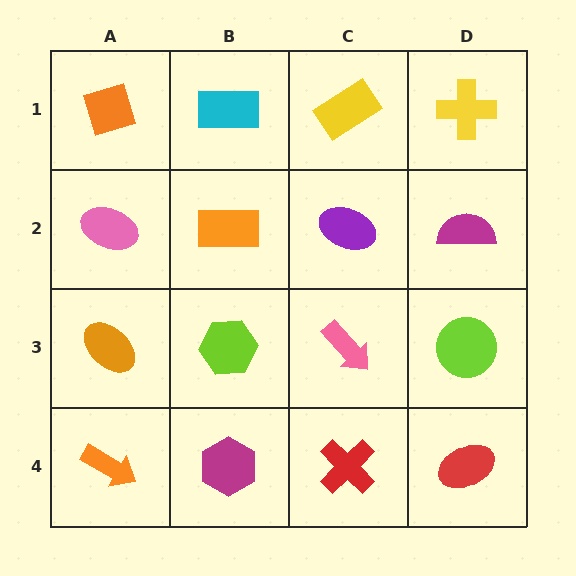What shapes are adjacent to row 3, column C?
A purple ellipse (row 2, column C), a red cross (row 4, column C), a lime hexagon (row 3, column B), a lime circle (row 3, column D).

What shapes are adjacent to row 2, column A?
An orange diamond (row 1, column A), an orange ellipse (row 3, column A), an orange rectangle (row 2, column B).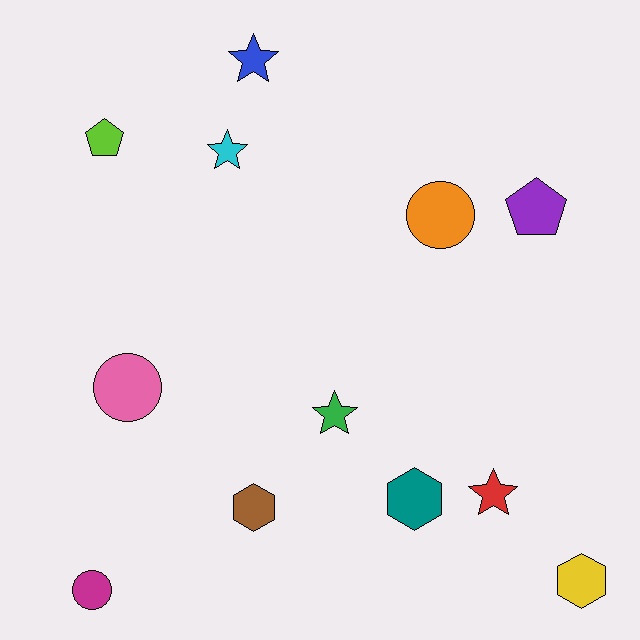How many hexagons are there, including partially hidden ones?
There are 3 hexagons.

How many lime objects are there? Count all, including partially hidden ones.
There is 1 lime object.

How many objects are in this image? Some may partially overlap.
There are 12 objects.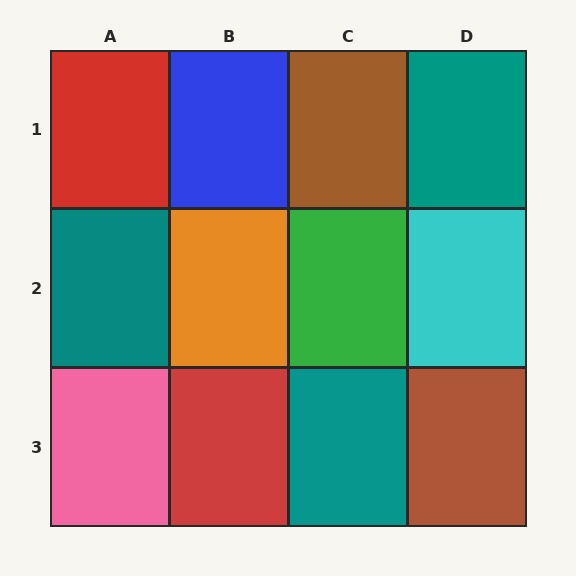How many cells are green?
1 cell is green.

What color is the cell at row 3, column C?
Teal.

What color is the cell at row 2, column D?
Cyan.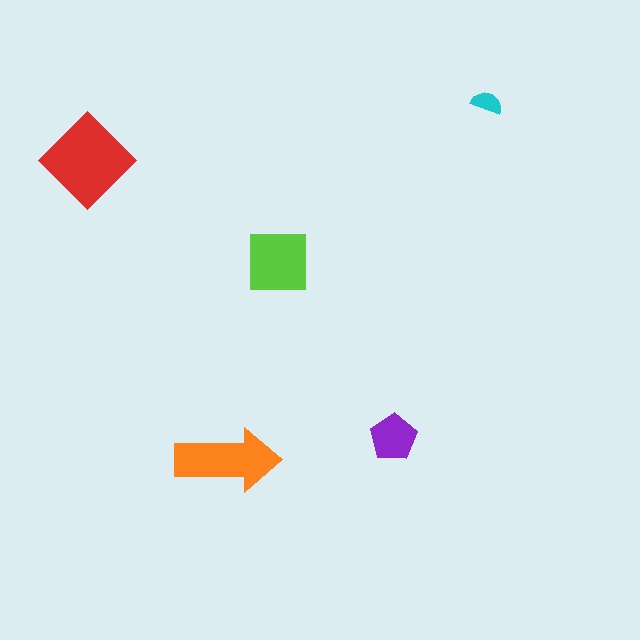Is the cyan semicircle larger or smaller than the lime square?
Smaller.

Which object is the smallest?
The cyan semicircle.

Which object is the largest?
The red diamond.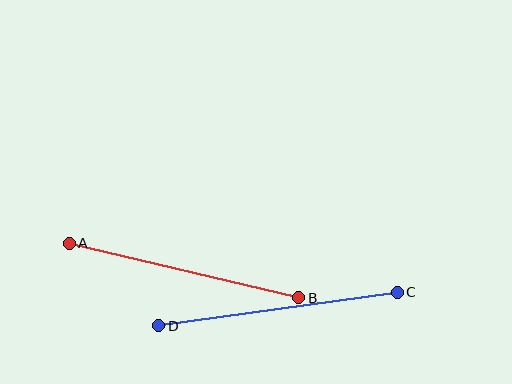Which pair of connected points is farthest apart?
Points C and D are farthest apart.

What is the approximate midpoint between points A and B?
The midpoint is at approximately (184, 270) pixels.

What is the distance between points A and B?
The distance is approximately 236 pixels.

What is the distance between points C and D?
The distance is approximately 241 pixels.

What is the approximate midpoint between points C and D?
The midpoint is at approximately (278, 309) pixels.